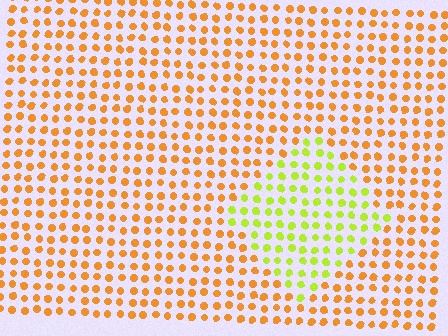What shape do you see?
I see a diamond.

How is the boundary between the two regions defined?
The boundary is defined purely by a slight shift in hue (about 48 degrees). Spacing, size, and orientation are identical on both sides.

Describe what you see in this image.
The image is filled with small orange elements in a uniform arrangement. A diamond-shaped region is visible where the elements are tinted to a slightly different hue, forming a subtle color boundary.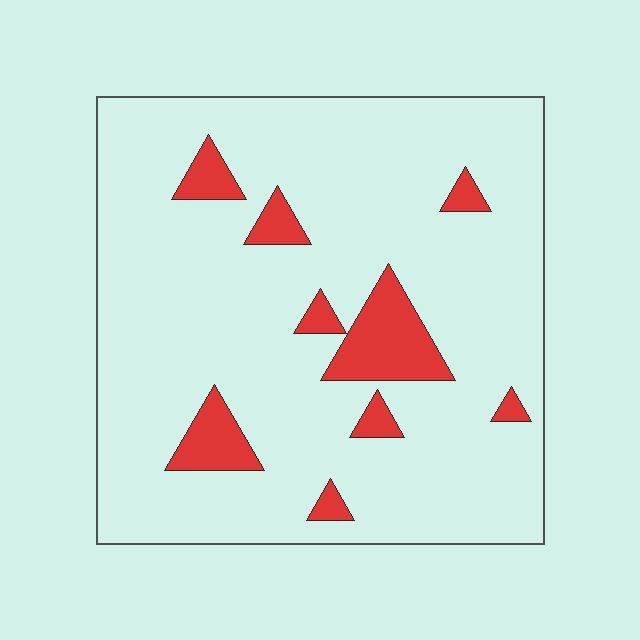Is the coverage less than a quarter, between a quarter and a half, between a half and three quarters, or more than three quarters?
Less than a quarter.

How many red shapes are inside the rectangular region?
9.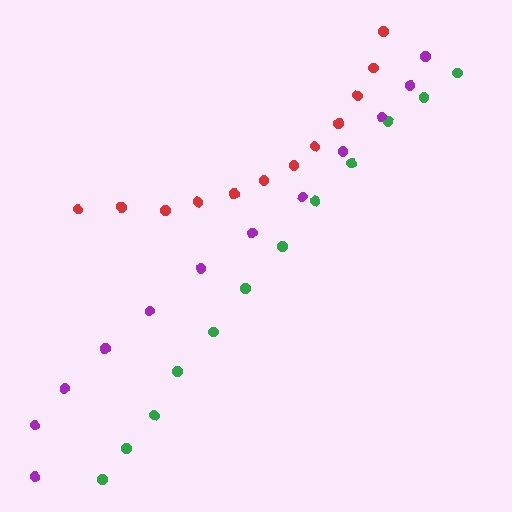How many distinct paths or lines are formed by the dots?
There are 3 distinct paths.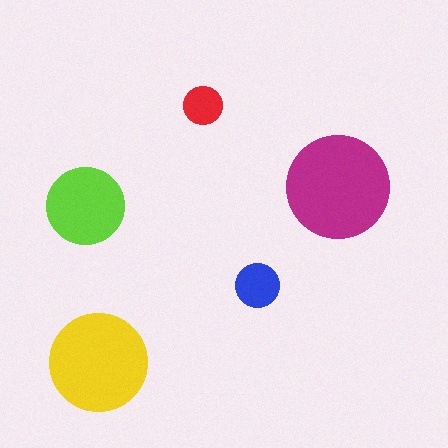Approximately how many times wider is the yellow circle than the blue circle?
About 2 times wider.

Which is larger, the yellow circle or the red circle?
The yellow one.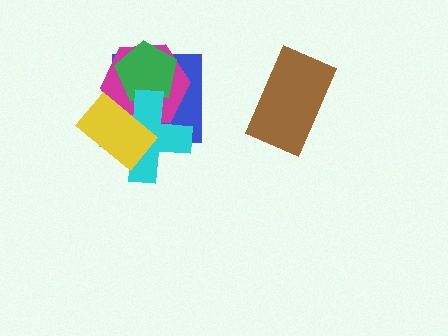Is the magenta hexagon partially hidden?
Yes, it is partially covered by another shape.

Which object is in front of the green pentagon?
The cyan cross is in front of the green pentagon.